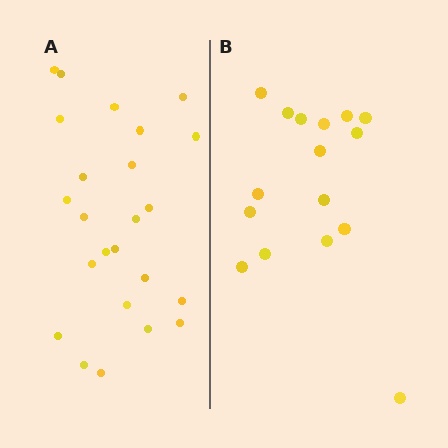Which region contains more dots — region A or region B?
Region A (the left region) has more dots.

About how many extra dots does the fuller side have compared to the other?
Region A has roughly 8 or so more dots than region B.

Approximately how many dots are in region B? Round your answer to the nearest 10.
About 20 dots. (The exact count is 16, which rounds to 20.)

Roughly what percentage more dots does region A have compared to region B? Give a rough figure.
About 50% more.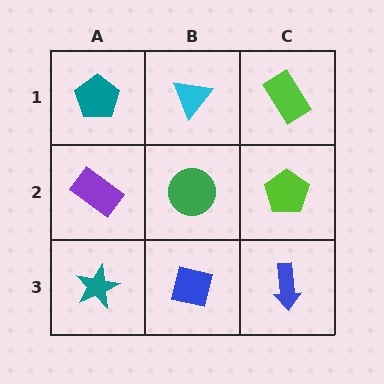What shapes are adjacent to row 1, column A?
A purple rectangle (row 2, column A), a cyan triangle (row 1, column B).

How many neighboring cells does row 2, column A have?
3.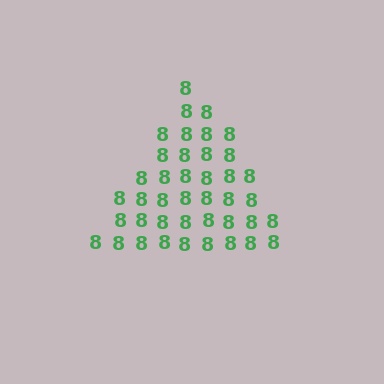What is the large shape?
The large shape is a triangle.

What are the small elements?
The small elements are digit 8's.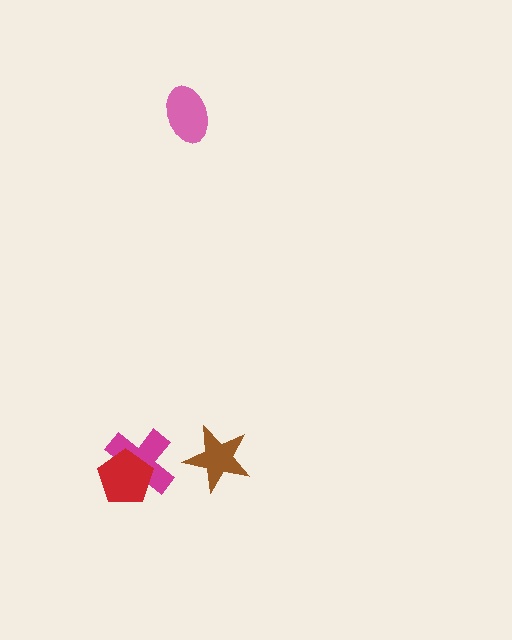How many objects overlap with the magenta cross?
1 object overlaps with the magenta cross.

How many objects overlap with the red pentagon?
1 object overlaps with the red pentagon.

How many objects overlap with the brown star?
0 objects overlap with the brown star.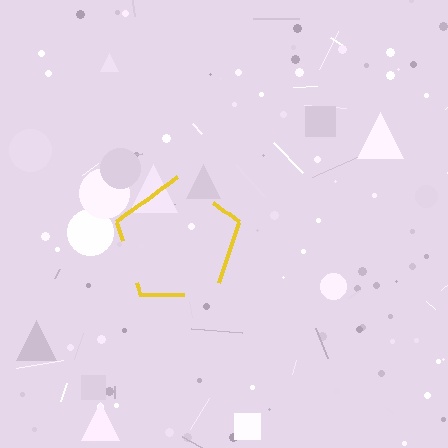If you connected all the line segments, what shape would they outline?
They would outline a pentagon.